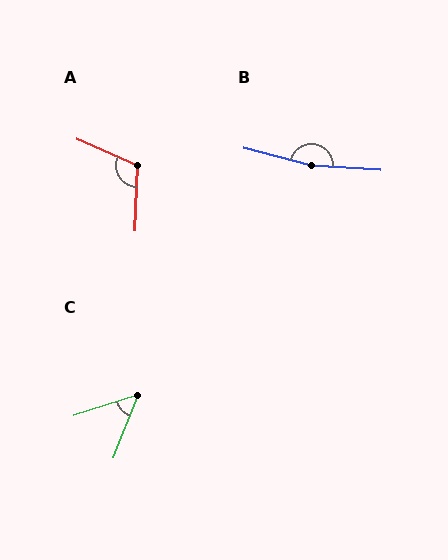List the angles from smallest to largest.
C (51°), A (112°), B (169°).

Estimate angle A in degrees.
Approximately 112 degrees.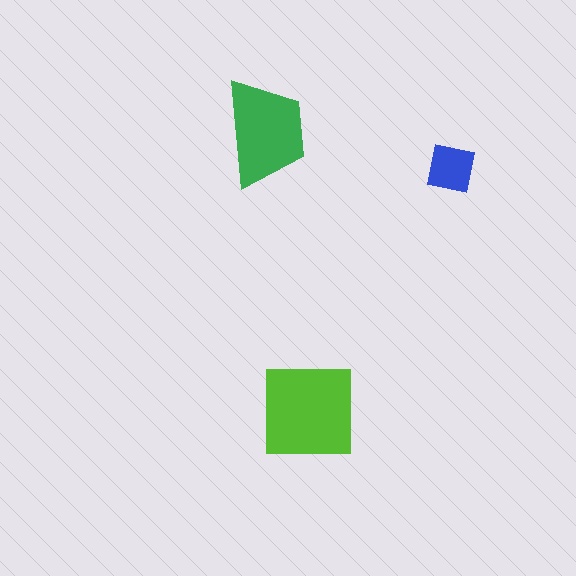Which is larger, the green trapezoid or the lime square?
The lime square.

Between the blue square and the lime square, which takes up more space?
The lime square.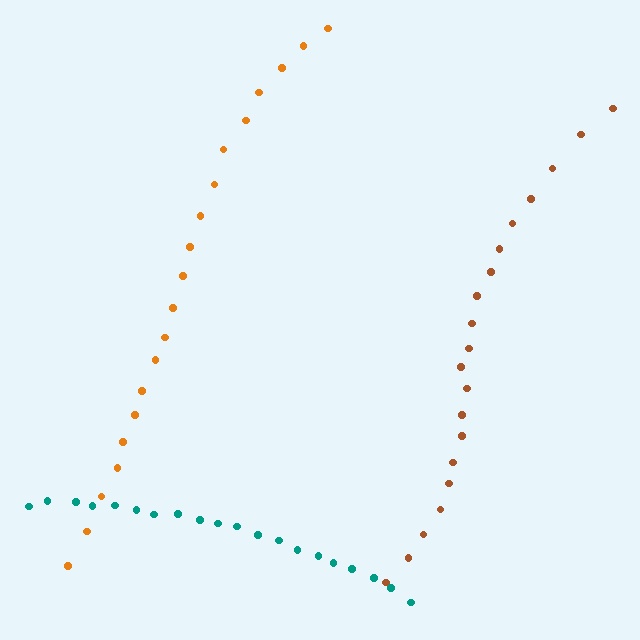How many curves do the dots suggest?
There are 3 distinct paths.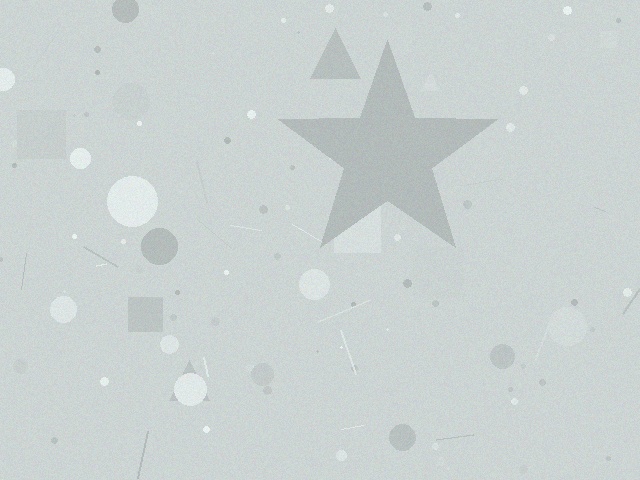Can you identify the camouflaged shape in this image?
The camouflaged shape is a star.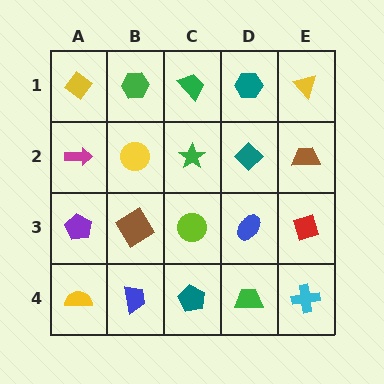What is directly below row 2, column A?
A purple pentagon.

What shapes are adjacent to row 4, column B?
A brown diamond (row 3, column B), a yellow semicircle (row 4, column A), a teal pentagon (row 4, column C).